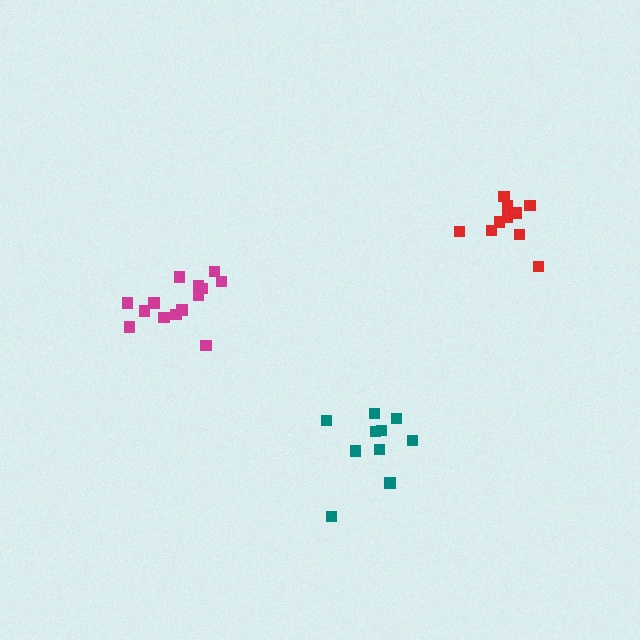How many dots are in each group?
Group 1: 10 dots, Group 2: 14 dots, Group 3: 10 dots (34 total).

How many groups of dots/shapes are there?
There are 3 groups.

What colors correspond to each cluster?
The clusters are colored: red, magenta, teal.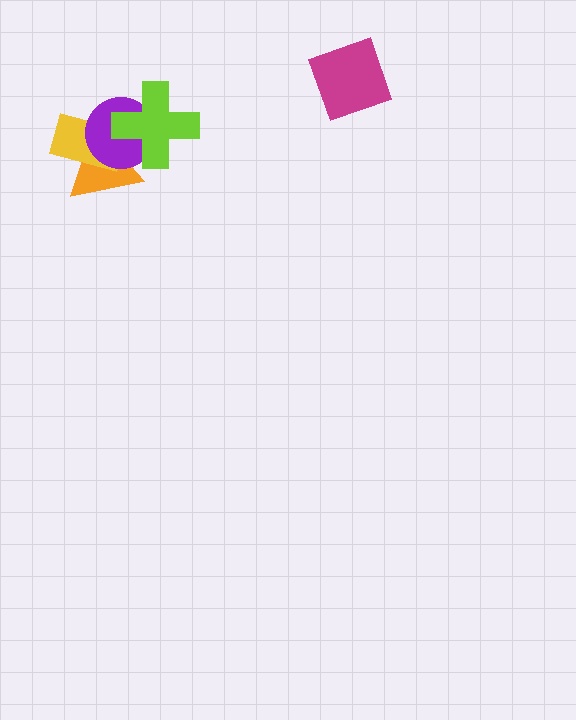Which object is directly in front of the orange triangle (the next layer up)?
The yellow rectangle is directly in front of the orange triangle.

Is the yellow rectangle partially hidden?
Yes, it is partially covered by another shape.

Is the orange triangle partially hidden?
Yes, it is partially covered by another shape.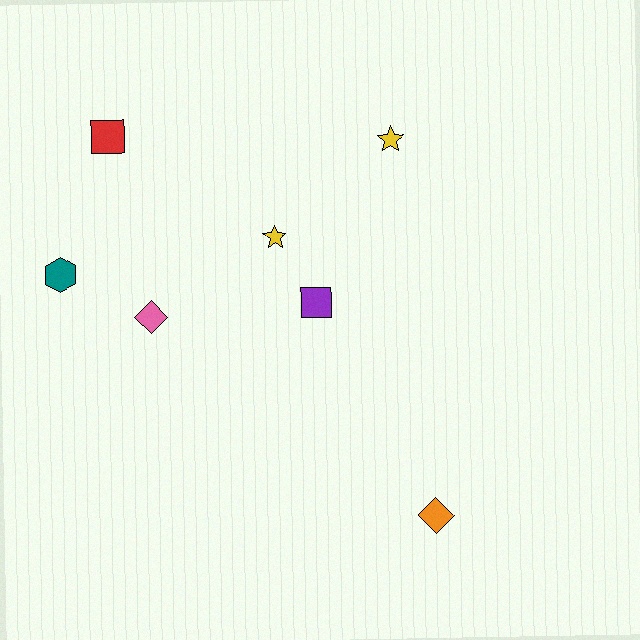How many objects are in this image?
There are 7 objects.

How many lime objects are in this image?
There are no lime objects.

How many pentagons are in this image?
There are no pentagons.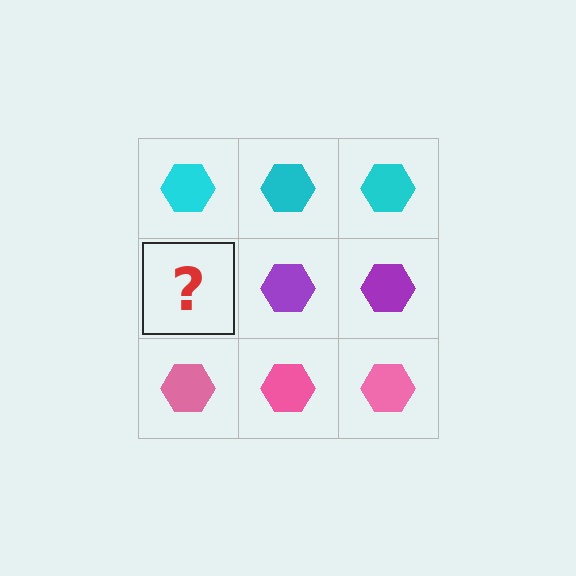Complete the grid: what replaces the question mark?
The question mark should be replaced with a purple hexagon.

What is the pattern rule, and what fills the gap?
The rule is that each row has a consistent color. The gap should be filled with a purple hexagon.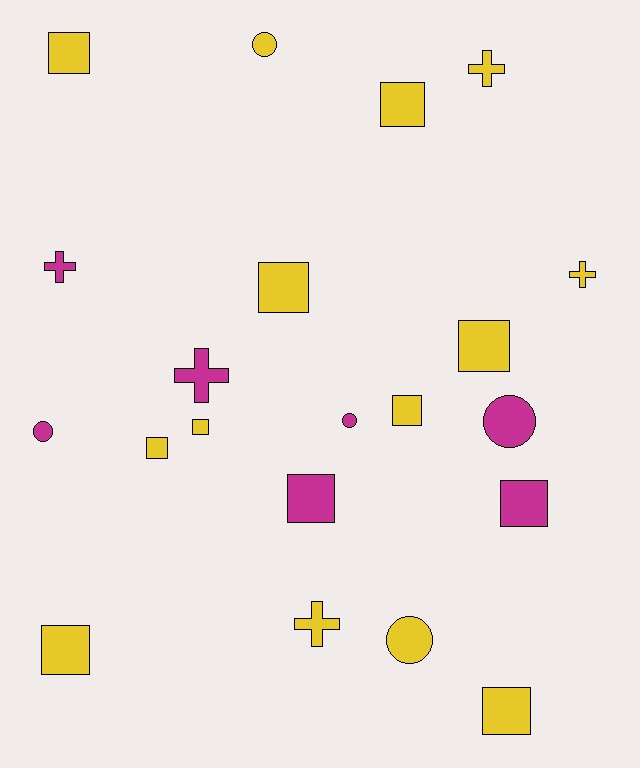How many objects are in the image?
There are 21 objects.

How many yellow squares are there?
There are 9 yellow squares.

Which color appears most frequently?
Yellow, with 14 objects.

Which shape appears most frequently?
Square, with 11 objects.